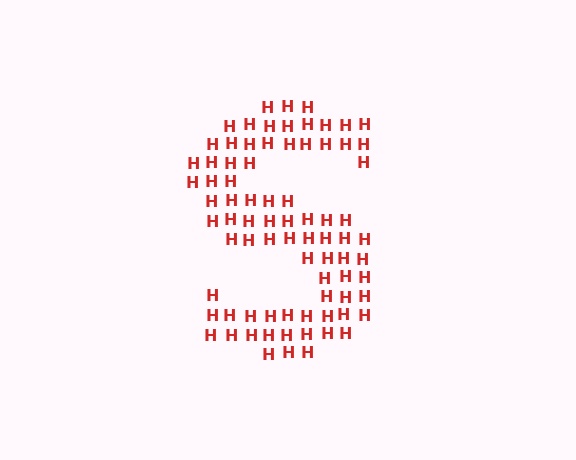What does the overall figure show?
The overall figure shows the letter S.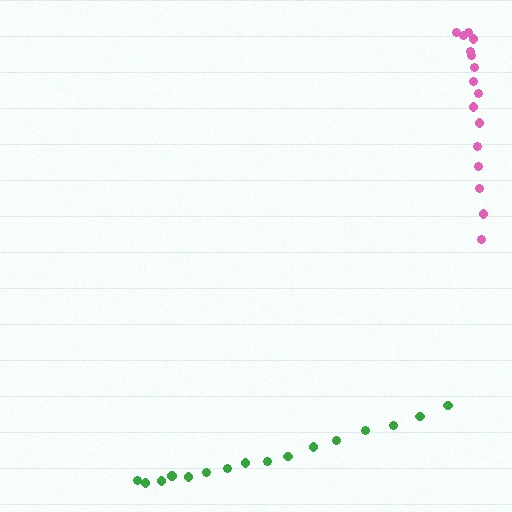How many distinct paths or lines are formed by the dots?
There are 2 distinct paths.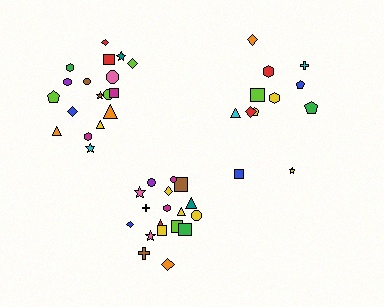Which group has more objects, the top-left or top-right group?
The top-left group.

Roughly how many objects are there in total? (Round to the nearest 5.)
Roughly 50 objects in total.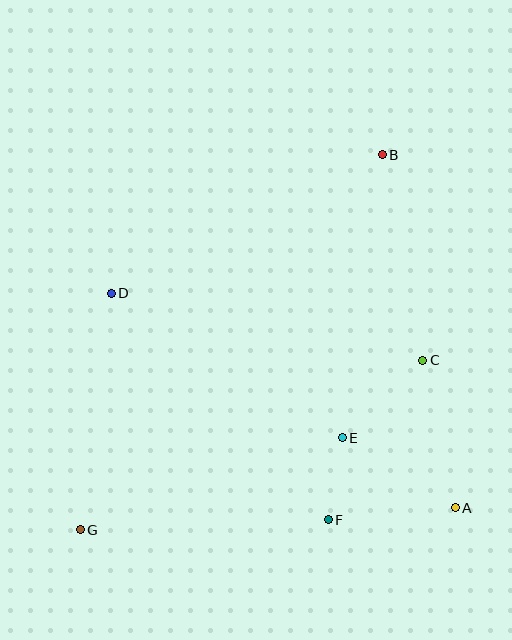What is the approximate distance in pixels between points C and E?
The distance between C and E is approximately 112 pixels.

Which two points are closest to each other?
Points E and F are closest to each other.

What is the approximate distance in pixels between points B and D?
The distance between B and D is approximately 305 pixels.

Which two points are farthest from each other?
Points B and G are farthest from each other.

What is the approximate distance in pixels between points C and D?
The distance between C and D is approximately 319 pixels.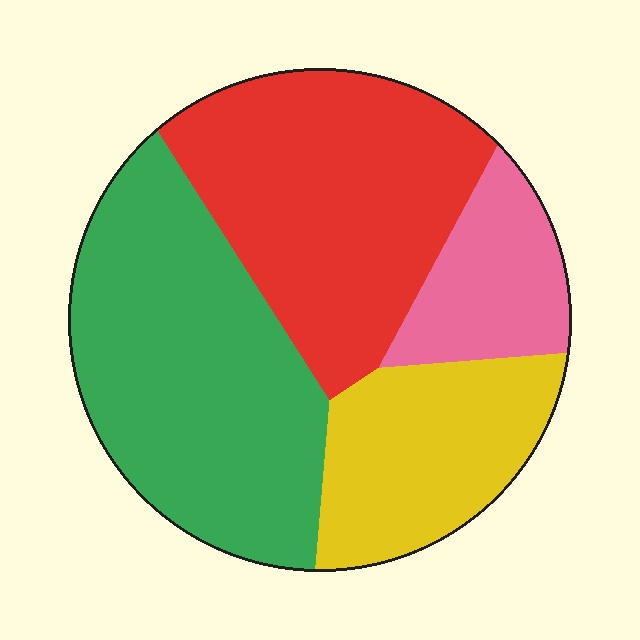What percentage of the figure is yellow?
Yellow takes up about one fifth (1/5) of the figure.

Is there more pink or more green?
Green.